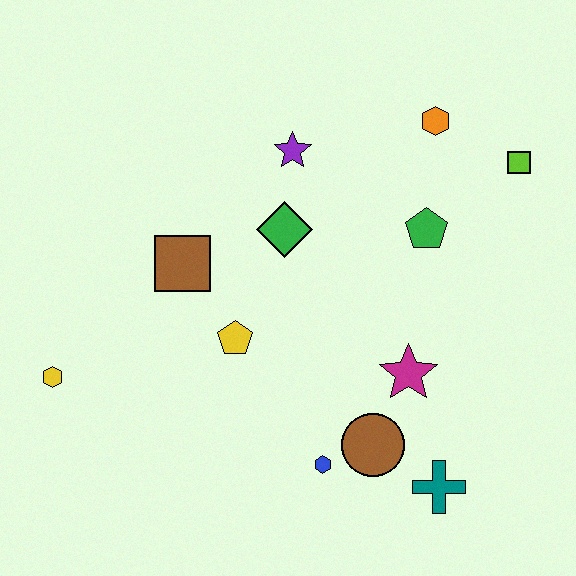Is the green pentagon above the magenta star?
Yes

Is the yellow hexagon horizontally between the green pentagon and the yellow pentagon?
No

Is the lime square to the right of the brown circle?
Yes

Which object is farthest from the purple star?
The teal cross is farthest from the purple star.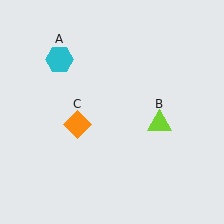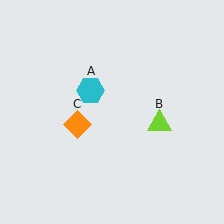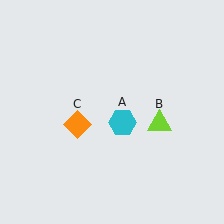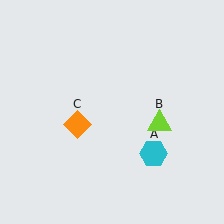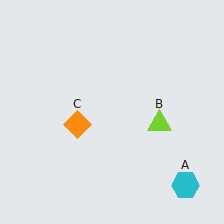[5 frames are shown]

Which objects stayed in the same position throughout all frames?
Lime triangle (object B) and orange diamond (object C) remained stationary.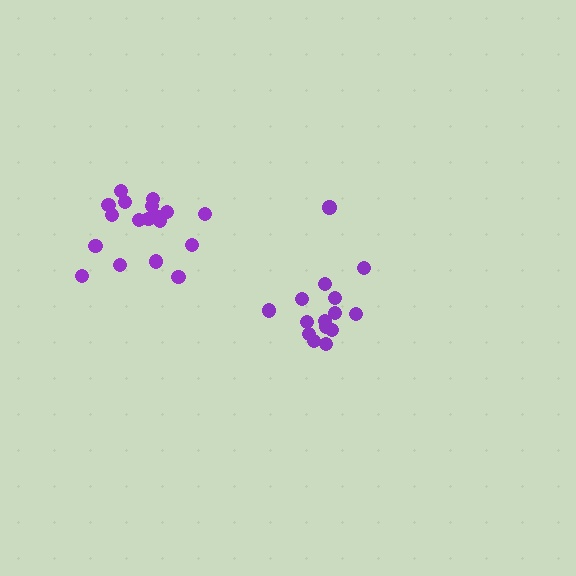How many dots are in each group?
Group 1: 18 dots, Group 2: 15 dots (33 total).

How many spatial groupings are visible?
There are 2 spatial groupings.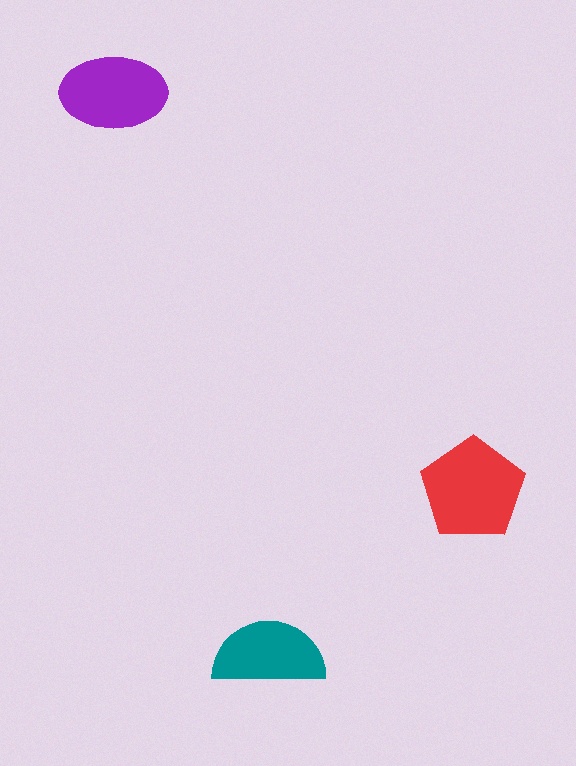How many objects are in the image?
There are 3 objects in the image.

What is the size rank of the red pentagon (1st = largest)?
1st.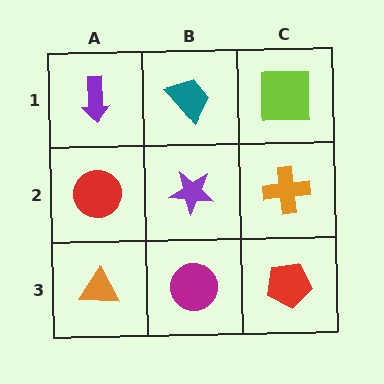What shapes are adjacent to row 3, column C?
An orange cross (row 2, column C), a magenta circle (row 3, column B).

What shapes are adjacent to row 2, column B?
A teal trapezoid (row 1, column B), a magenta circle (row 3, column B), a red circle (row 2, column A), an orange cross (row 2, column C).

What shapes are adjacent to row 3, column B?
A purple star (row 2, column B), an orange triangle (row 3, column A), a red pentagon (row 3, column C).